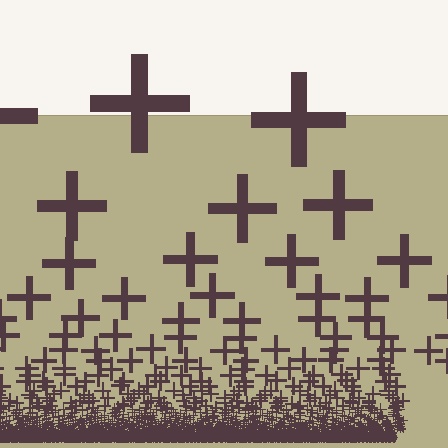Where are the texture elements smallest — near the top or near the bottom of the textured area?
Near the bottom.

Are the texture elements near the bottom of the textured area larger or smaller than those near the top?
Smaller. The gradient is inverted — elements near the bottom are smaller and denser.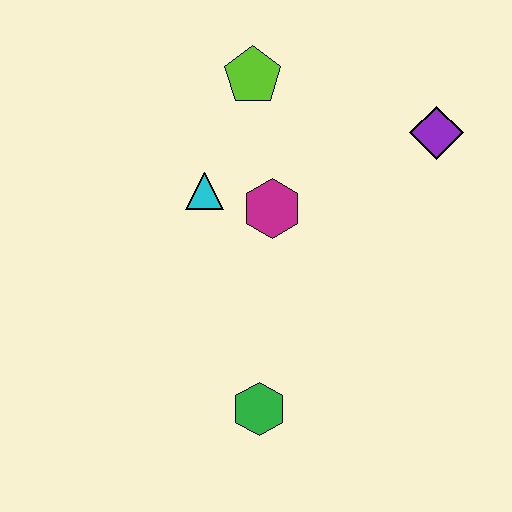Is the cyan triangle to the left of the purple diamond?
Yes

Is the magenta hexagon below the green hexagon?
No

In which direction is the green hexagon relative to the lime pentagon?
The green hexagon is below the lime pentagon.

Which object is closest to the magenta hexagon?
The cyan triangle is closest to the magenta hexagon.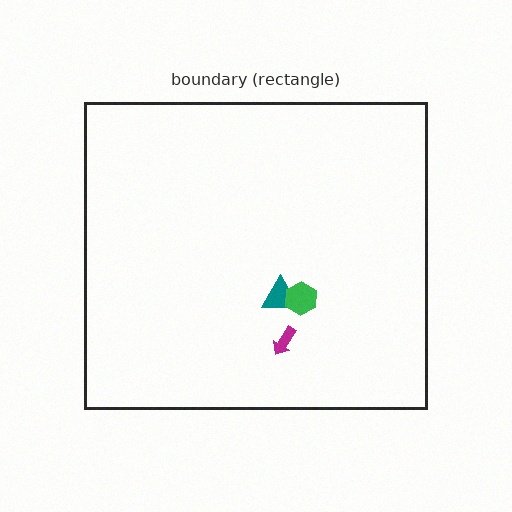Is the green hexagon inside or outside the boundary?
Inside.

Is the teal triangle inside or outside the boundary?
Inside.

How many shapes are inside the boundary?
3 inside, 0 outside.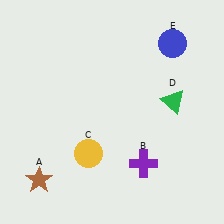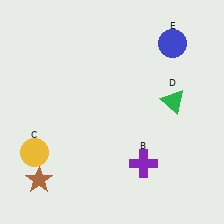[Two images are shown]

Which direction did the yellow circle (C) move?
The yellow circle (C) moved left.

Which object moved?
The yellow circle (C) moved left.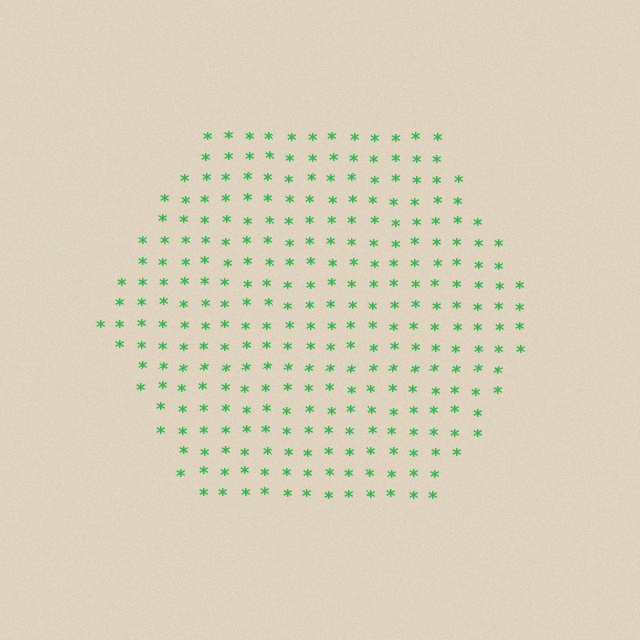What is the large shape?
The large shape is a hexagon.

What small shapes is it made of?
It is made of small asterisks.